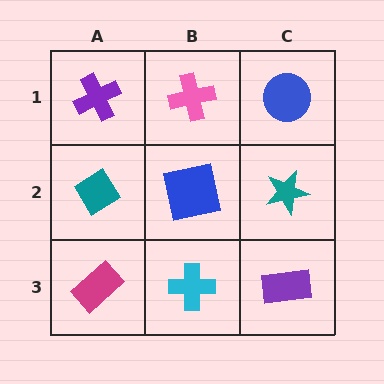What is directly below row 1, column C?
A teal star.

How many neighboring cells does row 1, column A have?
2.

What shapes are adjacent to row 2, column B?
A pink cross (row 1, column B), a cyan cross (row 3, column B), a teal diamond (row 2, column A), a teal star (row 2, column C).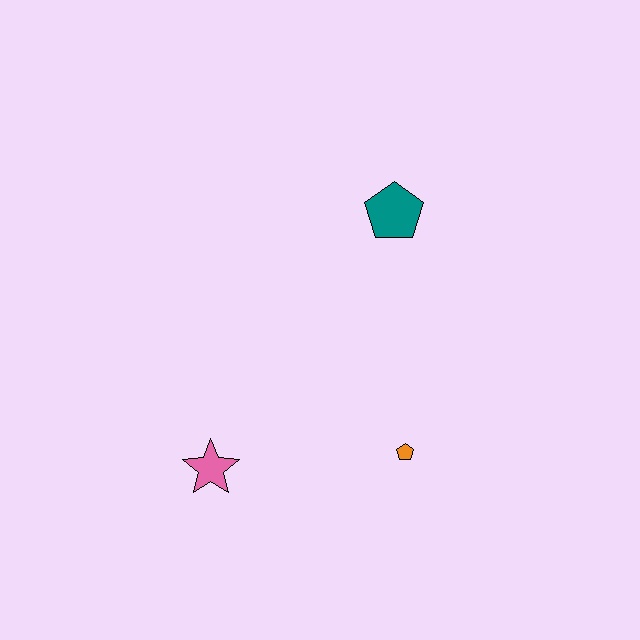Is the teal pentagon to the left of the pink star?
No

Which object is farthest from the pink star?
The teal pentagon is farthest from the pink star.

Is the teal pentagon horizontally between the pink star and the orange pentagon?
Yes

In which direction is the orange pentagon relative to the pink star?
The orange pentagon is to the right of the pink star.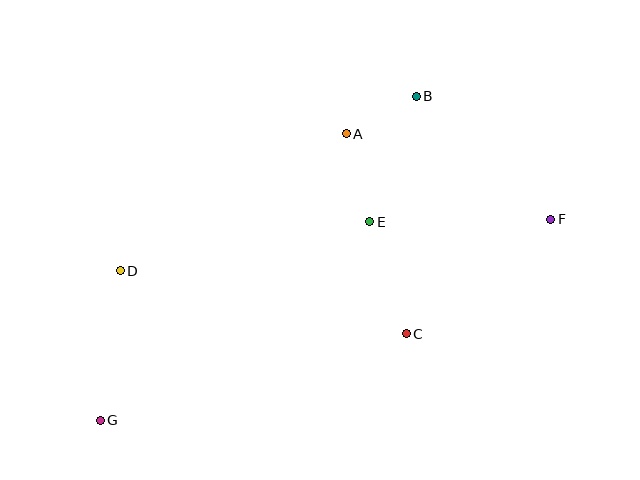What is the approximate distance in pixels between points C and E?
The distance between C and E is approximately 118 pixels.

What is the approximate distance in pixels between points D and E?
The distance between D and E is approximately 255 pixels.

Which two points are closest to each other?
Points A and B are closest to each other.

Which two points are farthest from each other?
Points F and G are farthest from each other.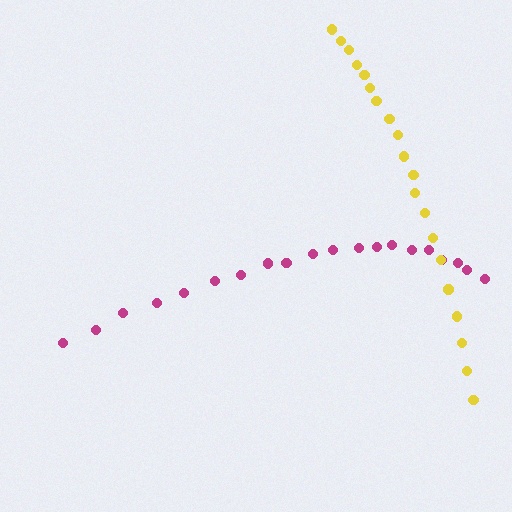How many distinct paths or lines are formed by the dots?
There are 2 distinct paths.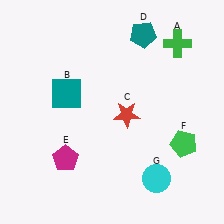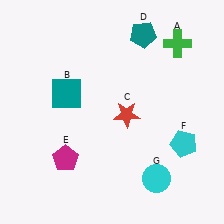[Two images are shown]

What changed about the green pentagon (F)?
In Image 1, F is green. In Image 2, it changed to cyan.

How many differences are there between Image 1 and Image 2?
There is 1 difference between the two images.